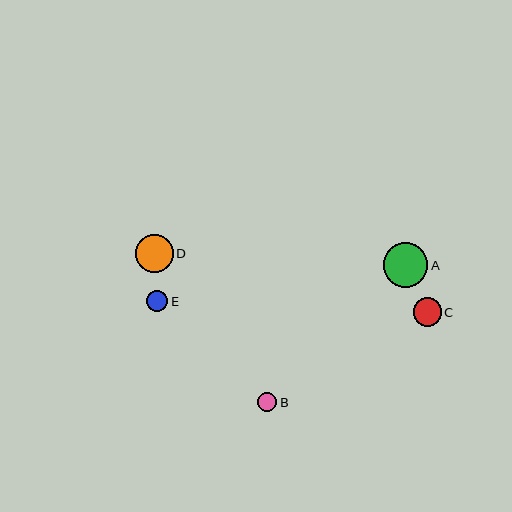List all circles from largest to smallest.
From largest to smallest: A, D, C, E, B.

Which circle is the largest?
Circle A is the largest with a size of approximately 45 pixels.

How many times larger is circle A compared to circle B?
Circle A is approximately 2.3 times the size of circle B.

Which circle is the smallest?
Circle B is the smallest with a size of approximately 20 pixels.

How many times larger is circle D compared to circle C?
Circle D is approximately 1.4 times the size of circle C.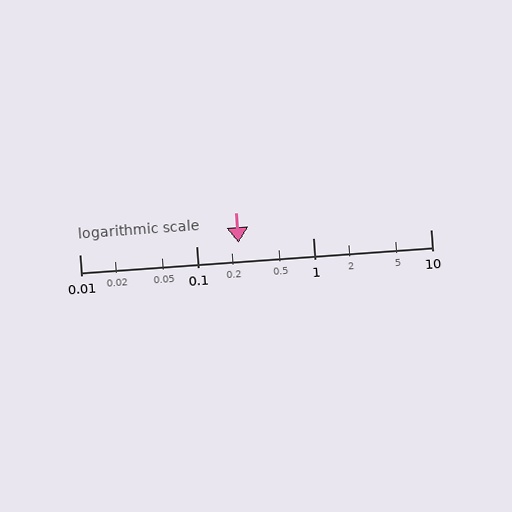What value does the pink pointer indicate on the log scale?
The pointer indicates approximately 0.23.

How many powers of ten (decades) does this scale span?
The scale spans 3 decades, from 0.01 to 10.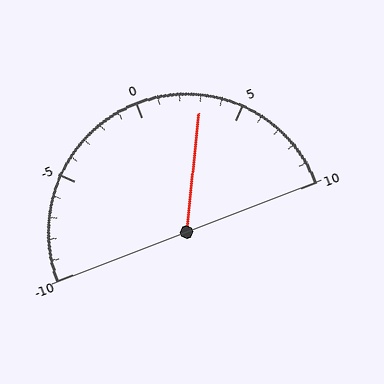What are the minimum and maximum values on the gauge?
The gauge ranges from -10 to 10.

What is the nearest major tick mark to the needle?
The nearest major tick mark is 5.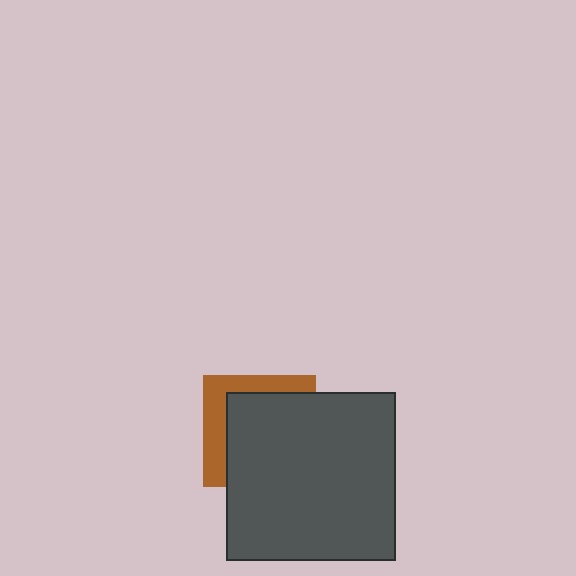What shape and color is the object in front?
The object in front is a dark gray square.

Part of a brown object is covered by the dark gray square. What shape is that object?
It is a square.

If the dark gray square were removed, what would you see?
You would see the complete brown square.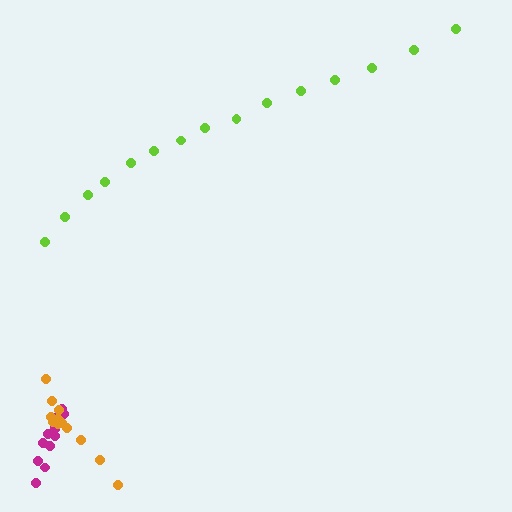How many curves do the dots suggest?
There are 3 distinct paths.